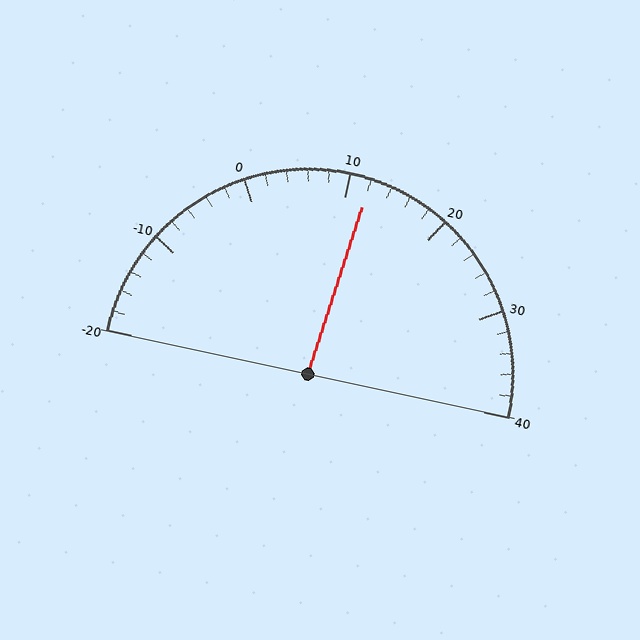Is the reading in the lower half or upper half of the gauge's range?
The reading is in the upper half of the range (-20 to 40).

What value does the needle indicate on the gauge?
The needle indicates approximately 12.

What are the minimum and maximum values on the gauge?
The gauge ranges from -20 to 40.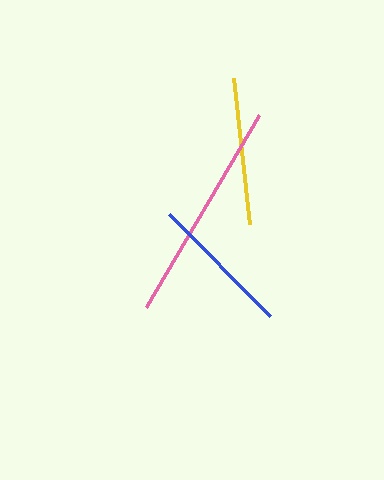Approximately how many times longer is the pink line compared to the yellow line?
The pink line is approximately 1.5 times the length of the yellow line.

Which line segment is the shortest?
The blue line is the shortest at approximately 143 pixels.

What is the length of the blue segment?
The blue segment is approximately 143 pixels long.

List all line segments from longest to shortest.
From longest to shortest: pink, yellow, blue.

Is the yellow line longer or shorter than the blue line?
The yellow line is longer than the blue line.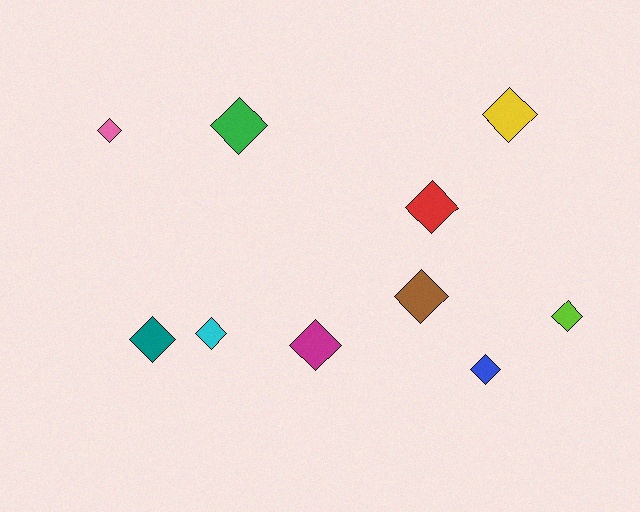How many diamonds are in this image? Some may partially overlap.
There are 10 diamonds.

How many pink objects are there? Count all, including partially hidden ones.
There is 1 pink object.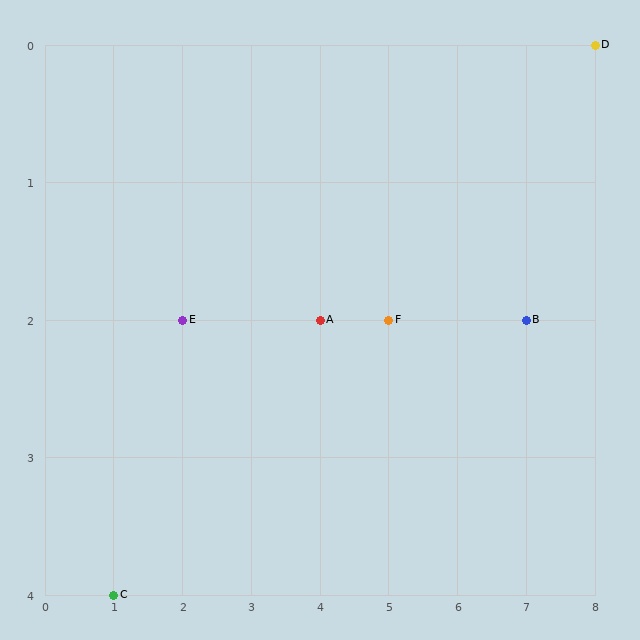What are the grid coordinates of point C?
Point C is at grid coordinates (1, 4).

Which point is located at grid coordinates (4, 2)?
Point A is at (4, 2).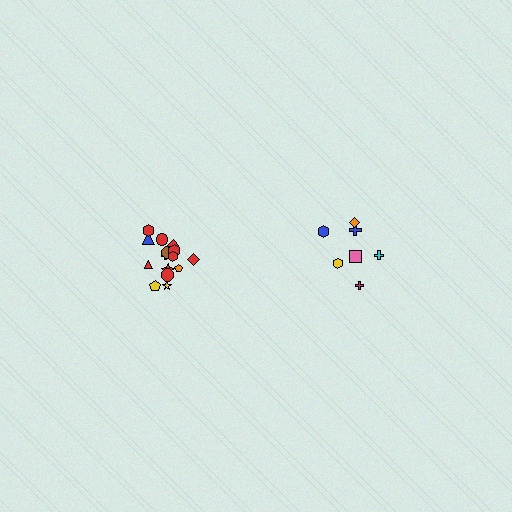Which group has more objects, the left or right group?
The left group.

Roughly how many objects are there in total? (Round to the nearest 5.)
Roughly 20 objects in total.